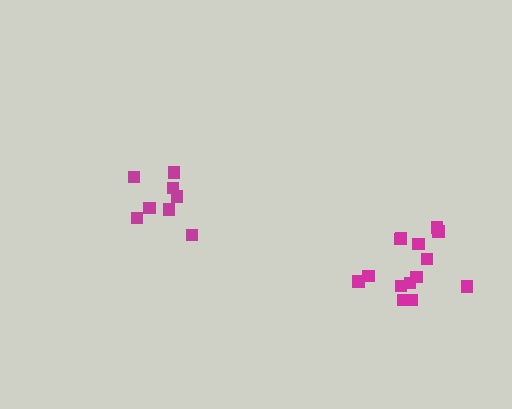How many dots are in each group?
Group 1: 14 dots, Group 2: 8 dots (22 total).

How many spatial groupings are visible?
There are 2 spatial groupings.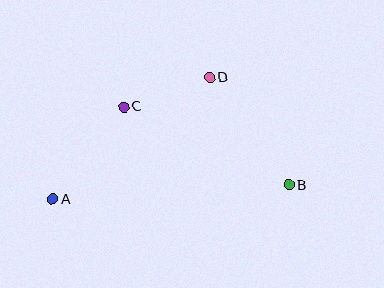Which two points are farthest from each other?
Points A and B are farthest from each other.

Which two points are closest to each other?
Points C and D are closest to each other.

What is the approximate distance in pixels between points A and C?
The distance between A and C is approximately 117 pixels.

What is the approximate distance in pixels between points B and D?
The distance between B and D is approximately 134 pixels.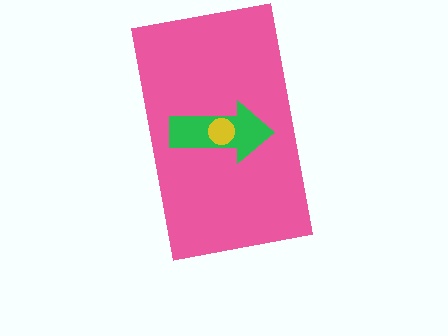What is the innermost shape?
The yellow circle.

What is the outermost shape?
The pink rectangle.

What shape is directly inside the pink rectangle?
The green arrow.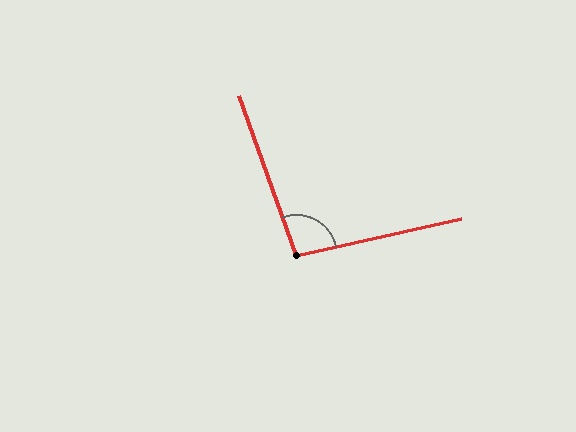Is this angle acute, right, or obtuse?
It is obtuse.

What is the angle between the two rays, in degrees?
Approximately 97 degrees.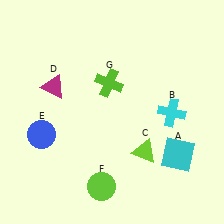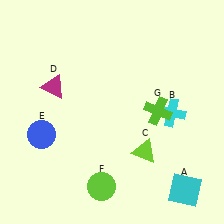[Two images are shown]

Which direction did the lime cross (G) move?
The lime cross (G) moved right.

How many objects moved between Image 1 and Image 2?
2 objects moved between the two images.